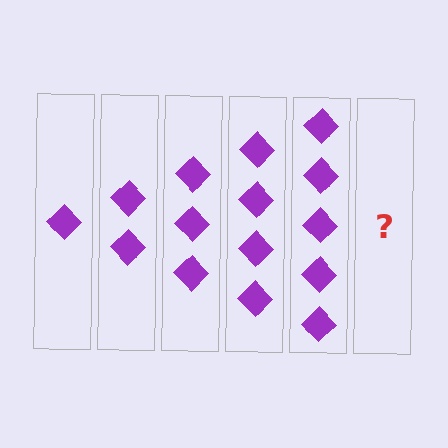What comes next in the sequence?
The next element should be 6 diamonds.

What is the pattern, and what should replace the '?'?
The pattern is that each step adds one more diamond. The '?' should be 6 diamonds.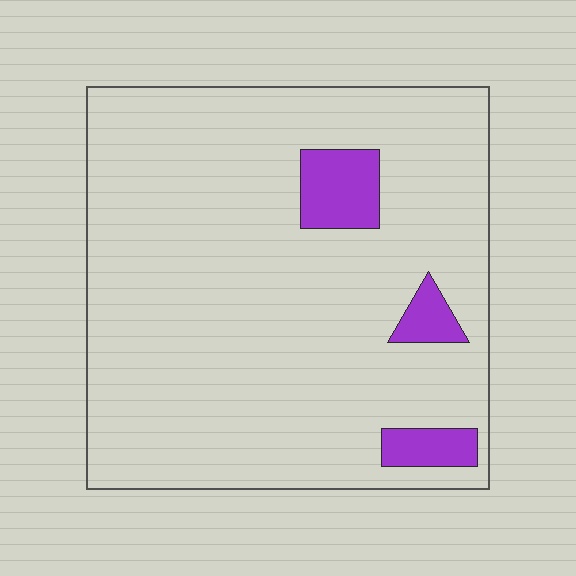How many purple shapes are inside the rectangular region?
3.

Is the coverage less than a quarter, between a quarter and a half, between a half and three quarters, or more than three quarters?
Less than a quarter.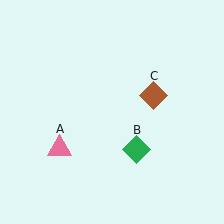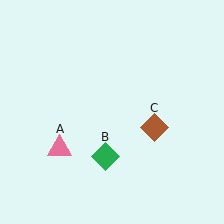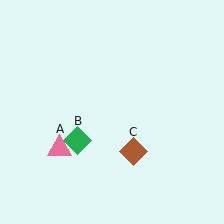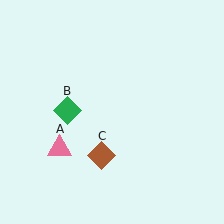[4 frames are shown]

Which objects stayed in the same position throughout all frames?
Pink triangle (object A) remained stationary.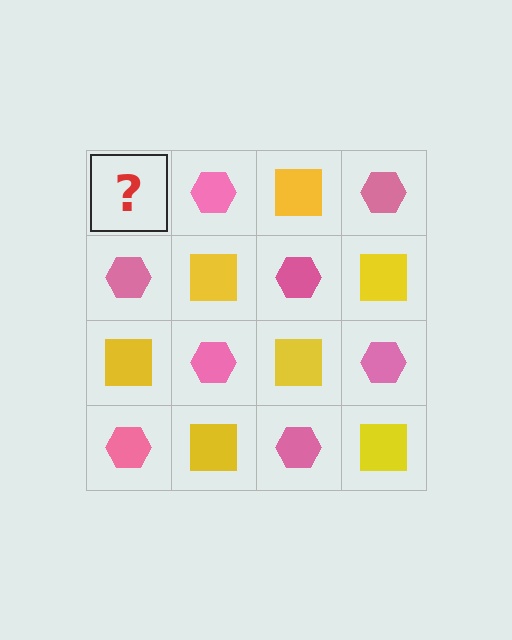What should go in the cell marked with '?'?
The missing cell should contain a yellow square.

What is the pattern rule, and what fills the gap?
The rule is that it alternates yellow square and pink hexagon in a checkerboard pattern. The gap should be filled with a yellow square.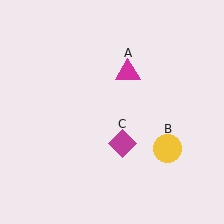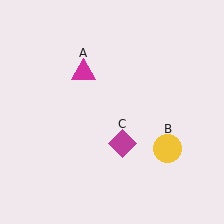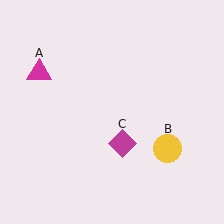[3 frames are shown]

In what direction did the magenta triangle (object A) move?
The magenta triangle (object A) moved left.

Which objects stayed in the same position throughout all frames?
Yellow circle (object B) and magenta diamond (object C) remained stationary.